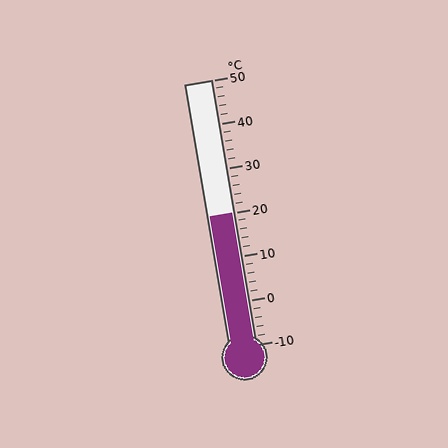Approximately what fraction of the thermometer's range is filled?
The thermometer is filled to approximately 50% of its range.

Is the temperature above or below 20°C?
The temperature is at 20°C.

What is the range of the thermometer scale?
The thermometer scale ranges from -10°C to 50°C.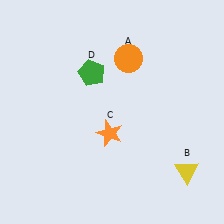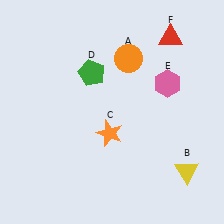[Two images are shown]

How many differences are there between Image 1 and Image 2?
There are 2 differences between the two images.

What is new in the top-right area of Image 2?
A pink hexagon (E) was added in the top-right area of Image 2.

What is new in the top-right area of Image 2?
A red triangle (F) was added in the top-right area of Image 2.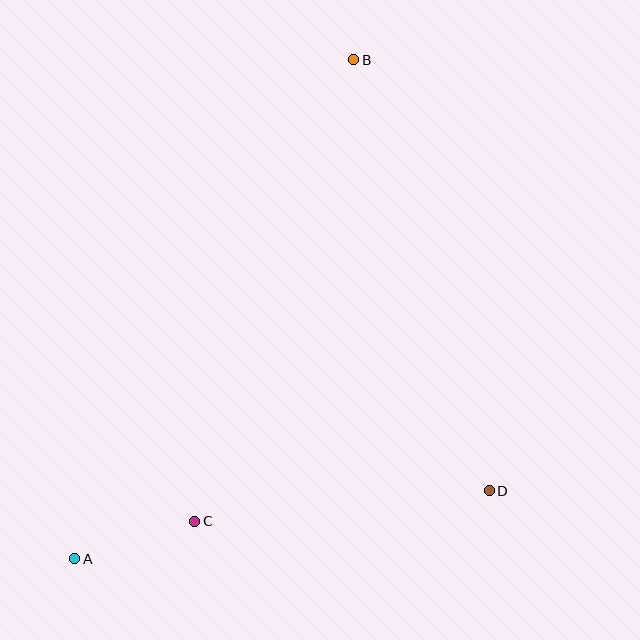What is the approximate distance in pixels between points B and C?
The distance between B and C is approximately 488 pixels.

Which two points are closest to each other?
Points A and C are closest to each other.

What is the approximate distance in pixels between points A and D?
The distance between A and D is approximately 420 pixels.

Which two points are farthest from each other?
Points A and B are farthest from each other.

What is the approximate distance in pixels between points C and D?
The distance between C and D is approximately 297 pixels.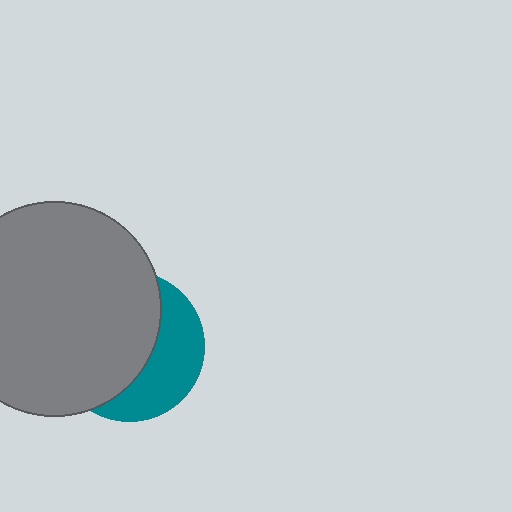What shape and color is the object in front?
The object in front is a gray circle.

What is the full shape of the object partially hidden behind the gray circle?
The partially hidden object is a teal circle.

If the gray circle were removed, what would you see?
You would see the complete teal circle.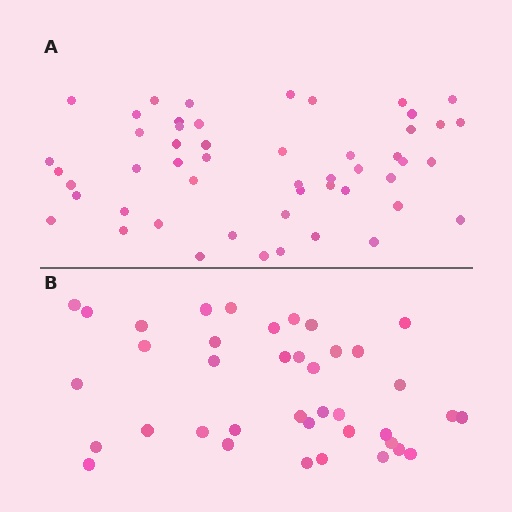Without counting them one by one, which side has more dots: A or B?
Region A (the top region) has more dots.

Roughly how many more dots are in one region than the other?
Region A has roughly 12 or so more dots than region B.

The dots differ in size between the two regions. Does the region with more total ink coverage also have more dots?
No. Region B has more total ink coverage because its dots are larger, but region A actually contains more individual dots. Total area can be misleading — the number of items is what matters here.